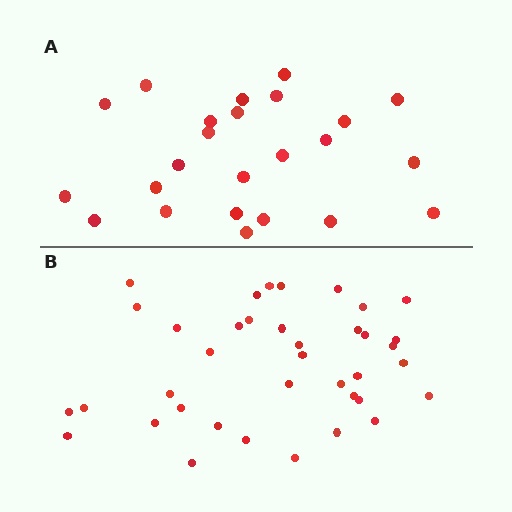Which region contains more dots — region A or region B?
Region B (the bottom region) has more dots.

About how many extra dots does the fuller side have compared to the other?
Region B has approximately 15 more dots than region A.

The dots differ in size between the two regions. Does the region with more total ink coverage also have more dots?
No. Region A has more total ink coverage because its dots are larger, but region B actually contains more individual dots. Total area can be misleading — the number of items is what matters here.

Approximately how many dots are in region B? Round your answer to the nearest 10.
About 40 dots. (The exact count is 38, which rounds to 40.)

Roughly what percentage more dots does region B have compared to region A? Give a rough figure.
About 60% more.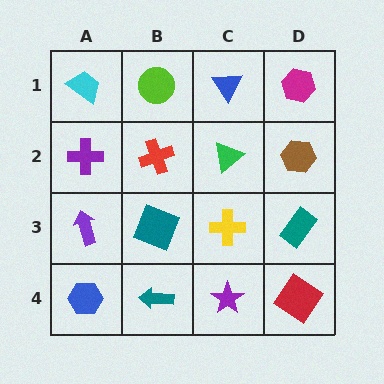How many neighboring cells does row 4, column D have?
2.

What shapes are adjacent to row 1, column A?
A purple cross (row 2, column A), a lime circle (row 1, column B).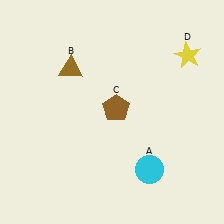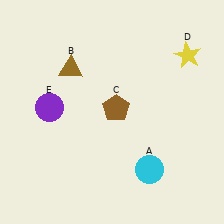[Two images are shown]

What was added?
A purple circle (E) was added in Image 2.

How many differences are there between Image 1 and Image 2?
There is 1 difference between the two images.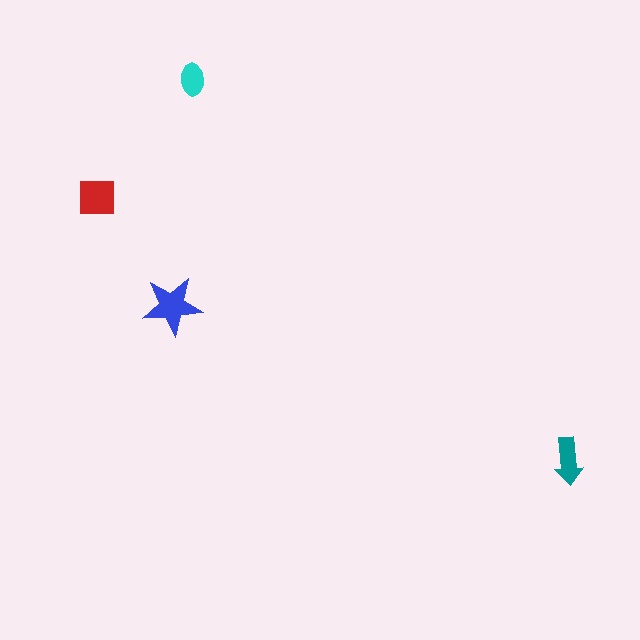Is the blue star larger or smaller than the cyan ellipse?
Larger.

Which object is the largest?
The blue star.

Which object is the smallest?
The cyan ellipse.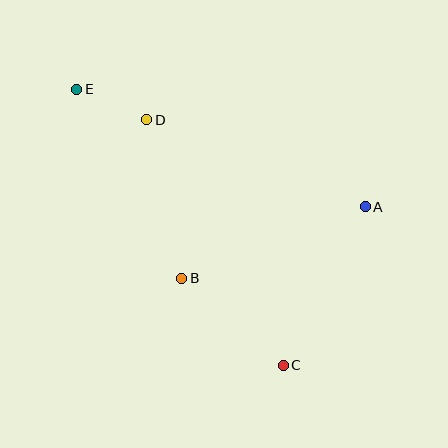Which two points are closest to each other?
Points D and E are closest to each other.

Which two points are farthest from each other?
Points C and E are farthest from each other.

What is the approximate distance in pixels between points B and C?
The distance between B and C is approximately 134 pixels.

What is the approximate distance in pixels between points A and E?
The distance between A and E is approximately 311 pixels.